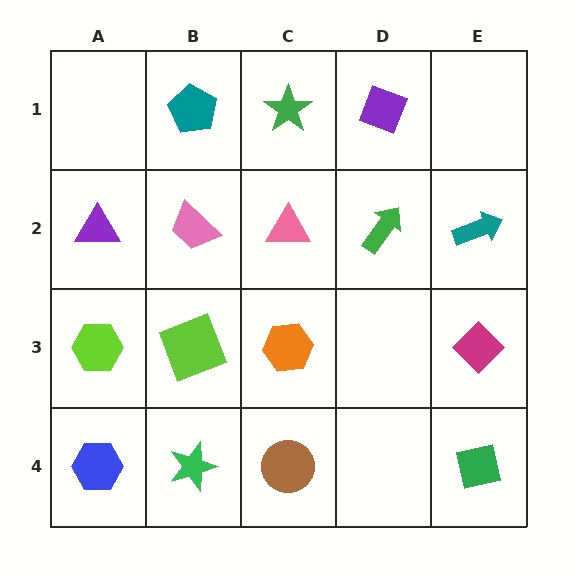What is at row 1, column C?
A green star.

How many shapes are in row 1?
3 shapes.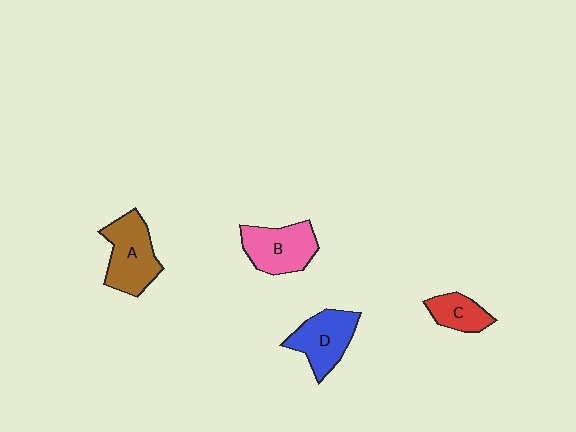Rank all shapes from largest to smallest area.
From largest to smallest: A (brown), B (pink), D (blue), C (red).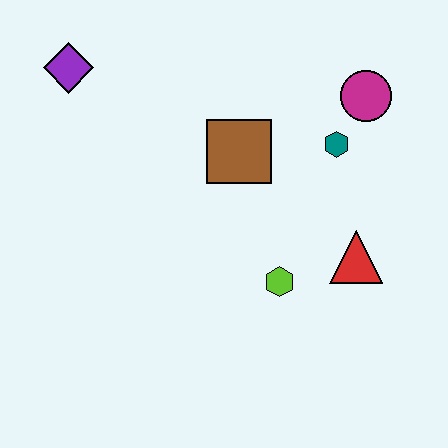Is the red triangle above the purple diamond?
No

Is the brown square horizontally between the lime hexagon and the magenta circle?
No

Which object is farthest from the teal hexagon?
The purple diamond is farthest from the teal hexagon.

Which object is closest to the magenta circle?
The teal hexagon is closest to the magenta circle.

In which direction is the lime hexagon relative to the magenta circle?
The lime hexagon is below the magenta circle.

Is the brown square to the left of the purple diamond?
No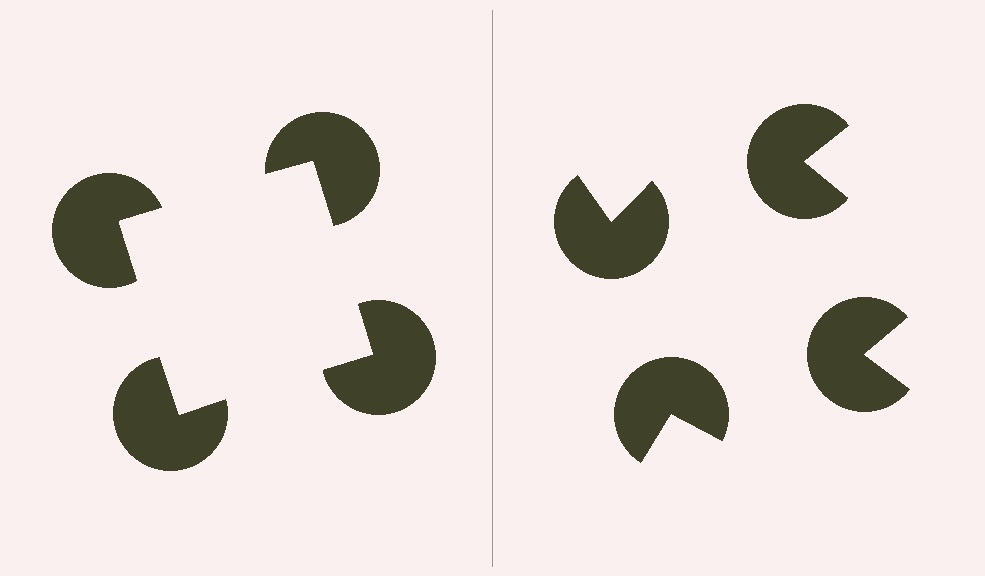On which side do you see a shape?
An illusory square appears on the left side. On the right side the wedge cuts are rotated, so no coherent shape forms.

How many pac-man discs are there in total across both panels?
8 — 4 on each side.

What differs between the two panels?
The pac-man discs are positioned identically on both sides; only the wedge orientations differ. On the left they align to a square; on the right they are misaligned.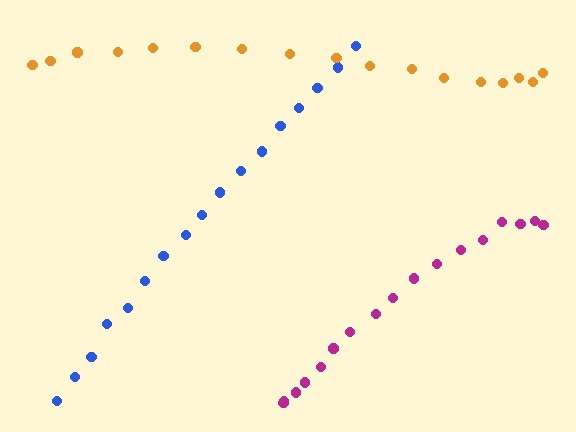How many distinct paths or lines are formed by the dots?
There are 3 distinct paths.